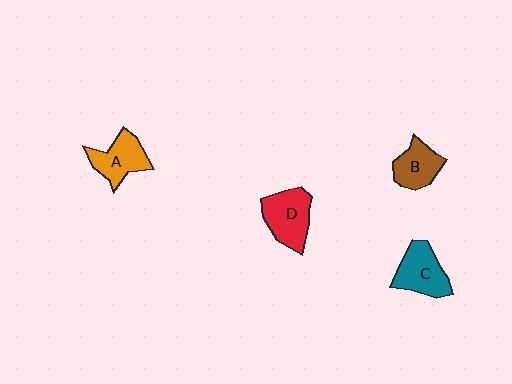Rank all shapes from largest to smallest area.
From largest to smallest: D (red), C (teal), A (orange), B (brown).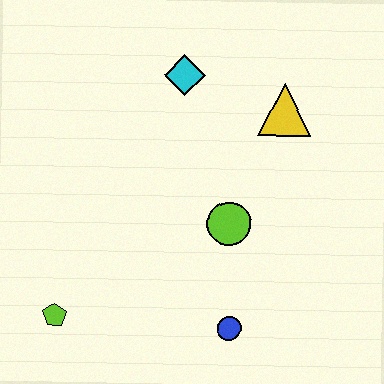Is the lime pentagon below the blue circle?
No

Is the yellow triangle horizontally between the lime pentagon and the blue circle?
No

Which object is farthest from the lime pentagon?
The yellow triangle is farthest from the lime pentagon.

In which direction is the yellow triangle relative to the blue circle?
The yellow triangle is above the blue circle.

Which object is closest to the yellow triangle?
The cyan diamond is closest to the yellow triangle.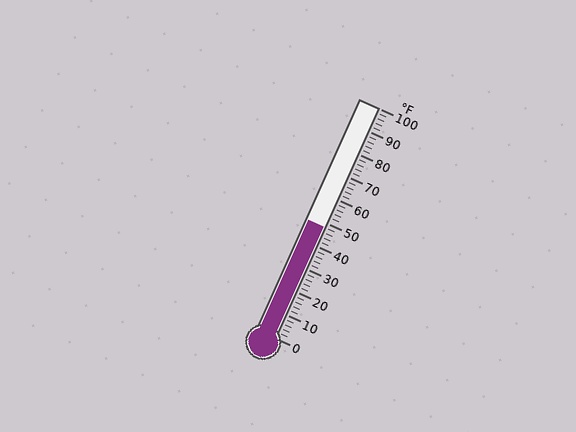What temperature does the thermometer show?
The thermometer shows approximately 48°F.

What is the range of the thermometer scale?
The thermometer scale ranges from 0°F to 100°F.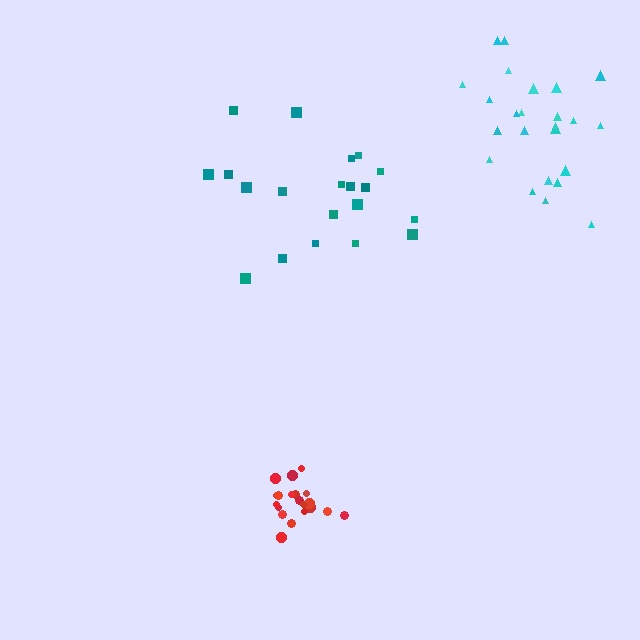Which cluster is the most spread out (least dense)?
Teal.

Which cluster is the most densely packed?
Red.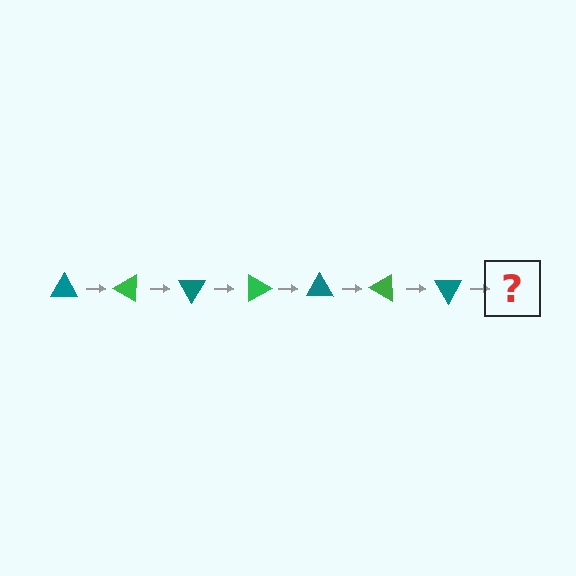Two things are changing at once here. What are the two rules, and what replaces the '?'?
The two rules are that it rotates 30 degrees each step and the color cycles through teal and green. The '?' should be a green triangle, rotated 210 degrees from the start.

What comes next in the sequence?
The next element should be a green triangle, rotated 210 degrees from the start.